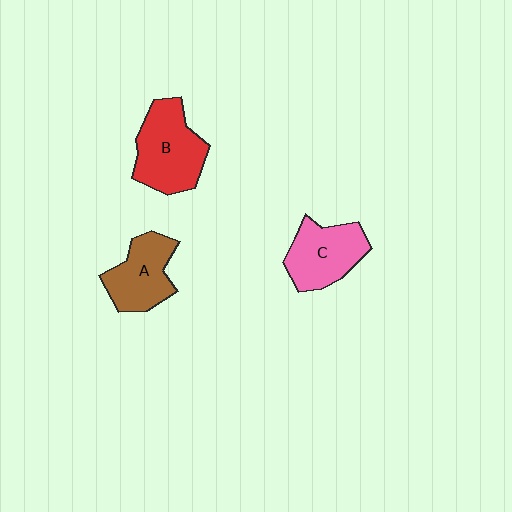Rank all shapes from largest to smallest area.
From largest to smallest: B (red), C (pink), A (brown).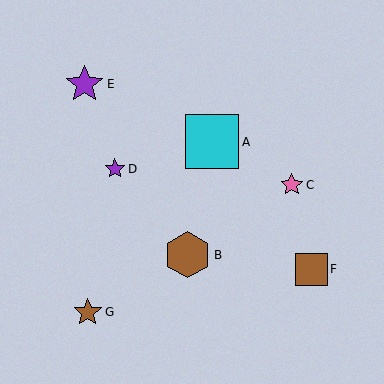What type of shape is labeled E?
Shape E is a purple star.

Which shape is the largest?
The cyan square (labeled A) is the largest.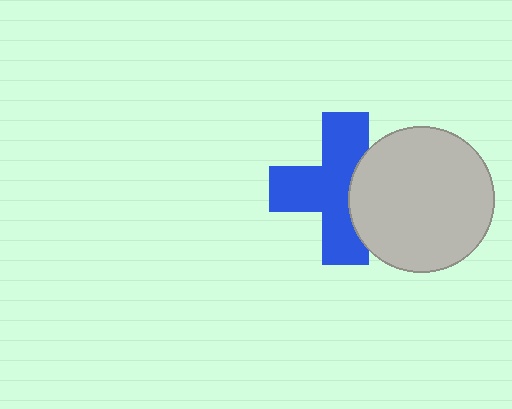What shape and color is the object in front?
The object in front is a light gray circle.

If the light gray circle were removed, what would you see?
You would see the complete blue cross.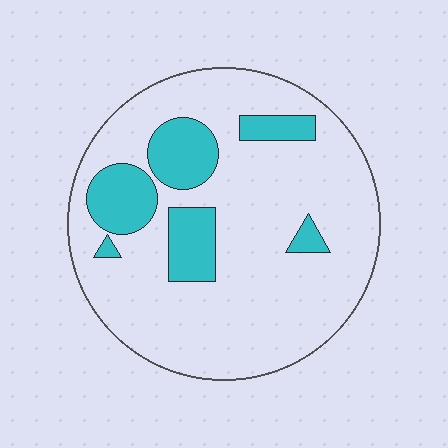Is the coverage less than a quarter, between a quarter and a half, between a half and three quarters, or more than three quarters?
Less than a quarter.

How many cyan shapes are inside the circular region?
6.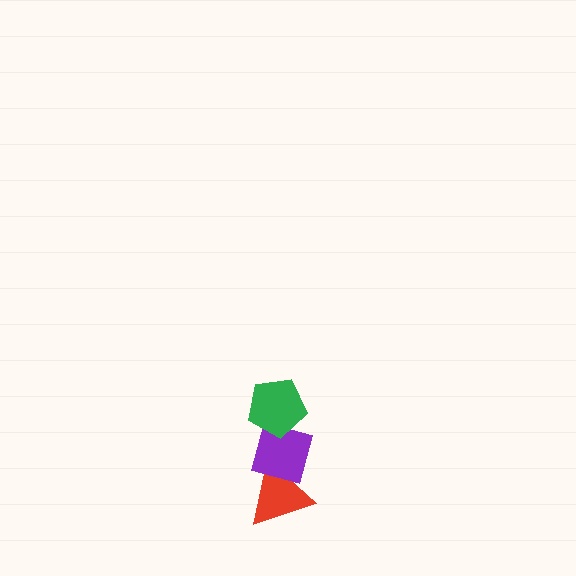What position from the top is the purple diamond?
The purple diamond is 2nd from the top.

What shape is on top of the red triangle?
The purple diamond is on top of the red triangle.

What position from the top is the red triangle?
The red triangle is 3rd from the top.